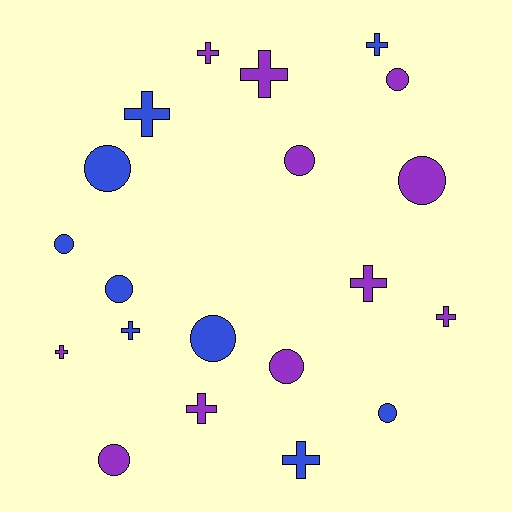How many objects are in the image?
There are 20 objects.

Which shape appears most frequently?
Circle, with 10 objects.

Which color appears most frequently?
Purple, with 11 objects.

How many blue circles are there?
There are 5 blue circles.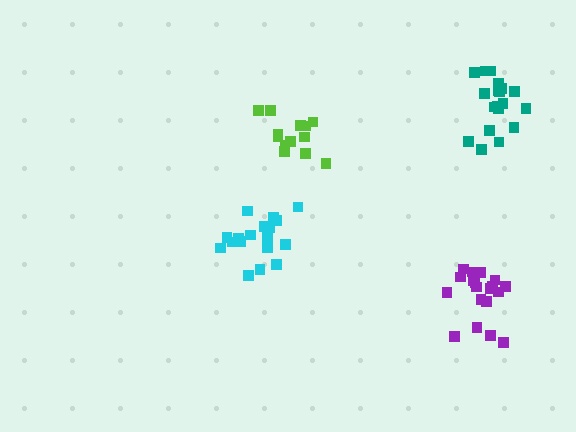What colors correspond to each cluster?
The clusters are colored: purple, teal, lime, cyan.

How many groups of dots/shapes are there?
There are 4 groups.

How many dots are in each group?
Group 1: 19 dots, Group 2: 19 dots, Group 3: 13 dots, Group 4: 18 dots (69 total).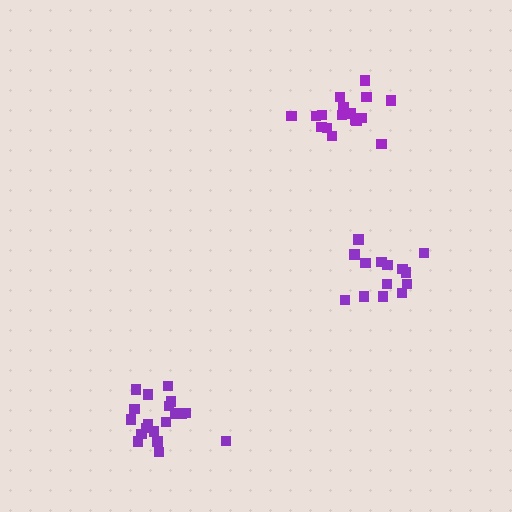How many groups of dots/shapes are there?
There are 3 groups.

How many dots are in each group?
Group 1: 19 dots, Group 2: 17 dots, Group 3: 14 dots (50 total).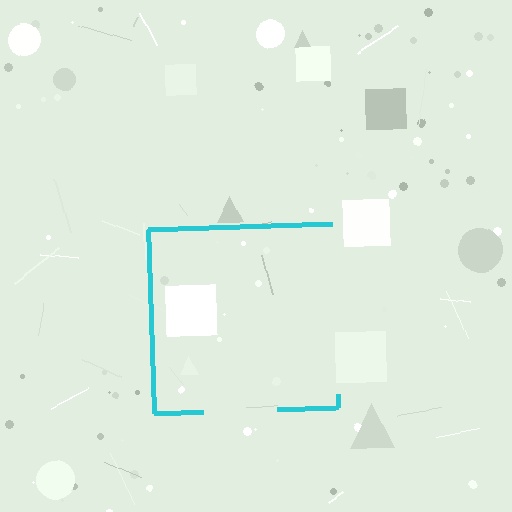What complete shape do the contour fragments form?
The contour fragments form a square.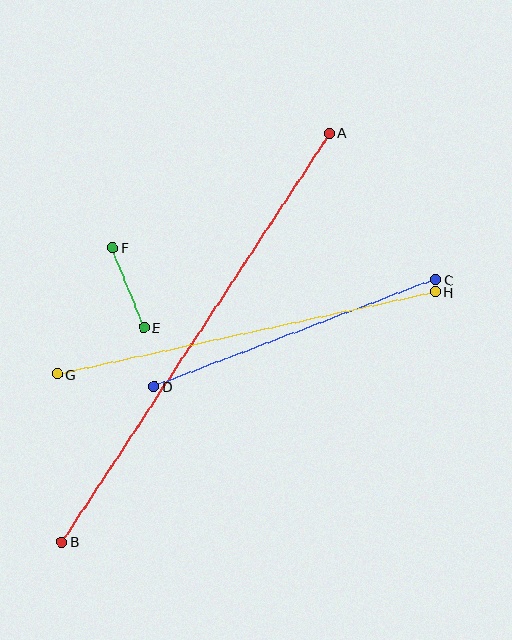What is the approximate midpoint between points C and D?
The midpoint is at approximately (295, 333) pixels.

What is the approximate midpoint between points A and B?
The midpoint is at approximately (196, 337) pixels.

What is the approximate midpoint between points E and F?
The midpoint is at approximately (128, 288) pixels.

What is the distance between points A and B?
The distance is approximately 489 pixels.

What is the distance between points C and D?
The distance is approximately 301 pixels.